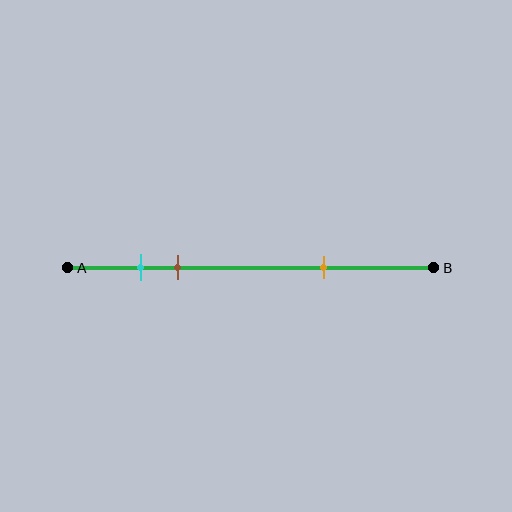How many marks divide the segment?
There are 3 marks dividing the segment.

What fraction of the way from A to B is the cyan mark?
The cyan mark is approximately 20% (0.2) of the way from A to B.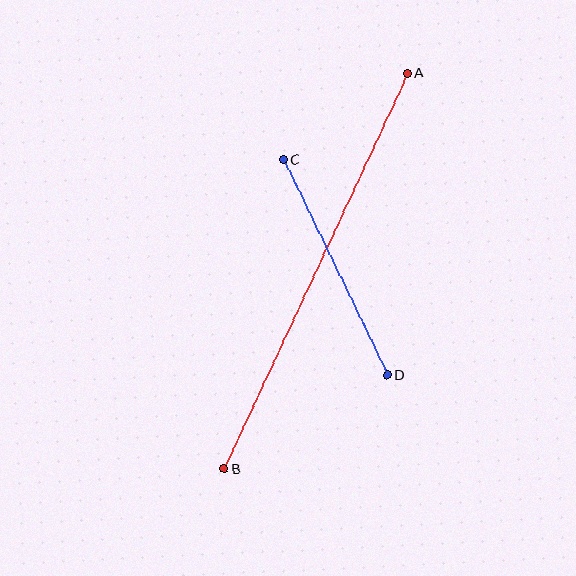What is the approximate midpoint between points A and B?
The midpoint is at approximately (316, 271) pixels.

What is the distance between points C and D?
The distance is approximately 239 pixels.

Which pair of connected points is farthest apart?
Points A and B are farthest apart.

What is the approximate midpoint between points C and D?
The midpoint is at approximately (335, 267) pixels.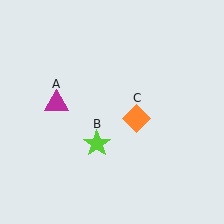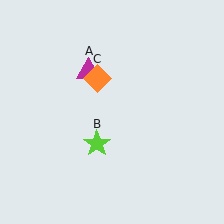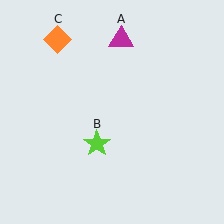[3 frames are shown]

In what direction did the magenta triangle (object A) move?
The magenta triangle (object A) moved up and to the right.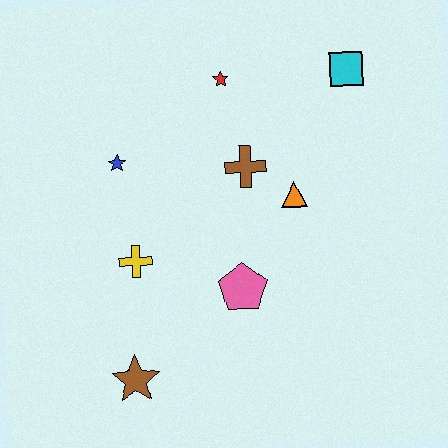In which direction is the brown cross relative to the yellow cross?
The brown cross is to the right of the yellow cross.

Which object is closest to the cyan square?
The red star is closest to the cyan square.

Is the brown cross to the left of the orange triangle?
Yes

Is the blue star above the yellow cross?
Yes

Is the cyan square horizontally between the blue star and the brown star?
No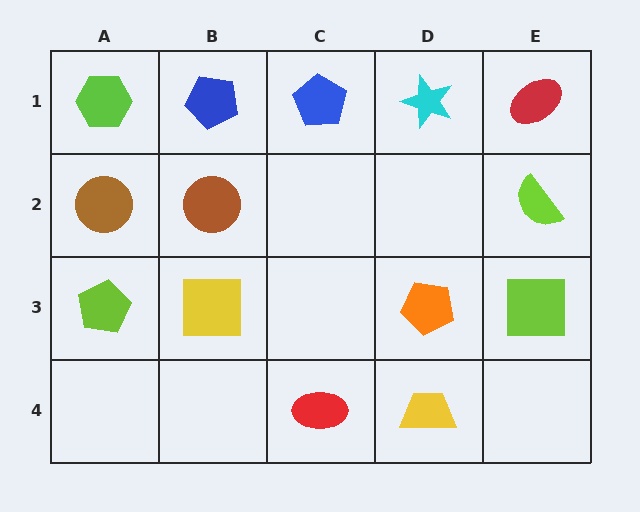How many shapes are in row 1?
5 shapes.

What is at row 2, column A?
A brown circle.